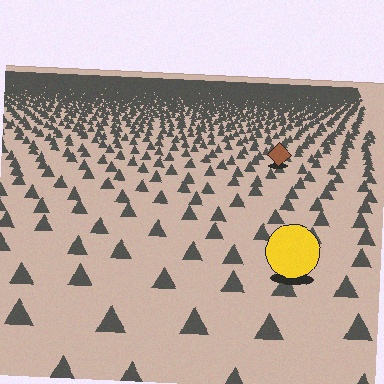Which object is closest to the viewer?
The yellow circle is closest. The texture marks near it are larger and more spread out.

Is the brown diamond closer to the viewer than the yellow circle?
No. The yellow circle is closer — you can tell from the texture gradient: the ground texture is coarser near it.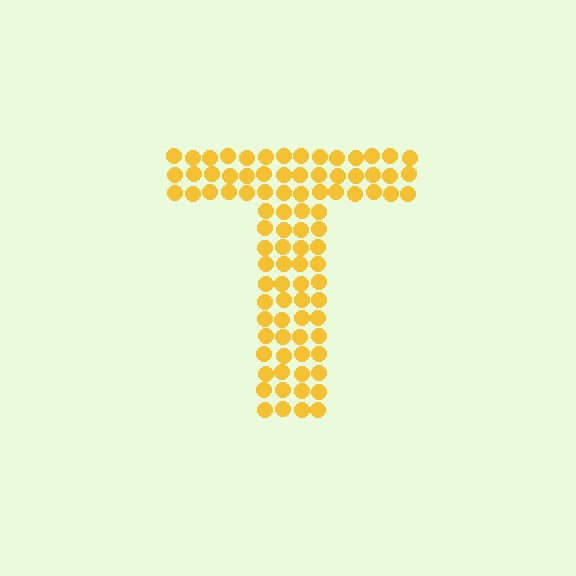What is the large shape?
The large shape is the letter T.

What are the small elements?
The small elements are circles.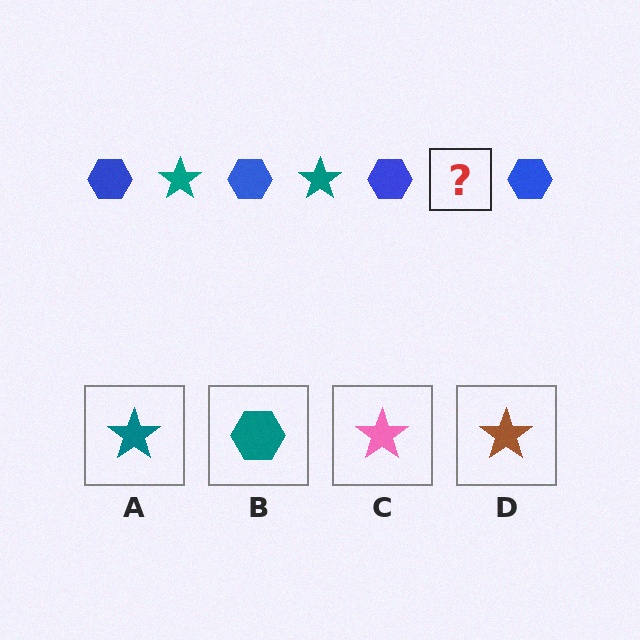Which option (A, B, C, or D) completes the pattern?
A.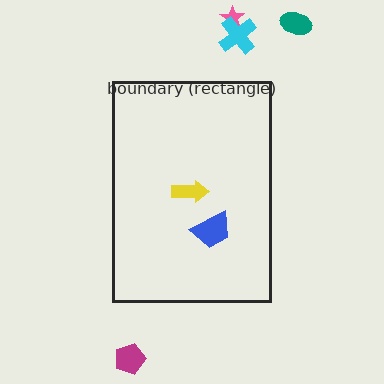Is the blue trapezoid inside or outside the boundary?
Inside.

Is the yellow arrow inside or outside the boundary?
Inside.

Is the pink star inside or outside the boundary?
Outside.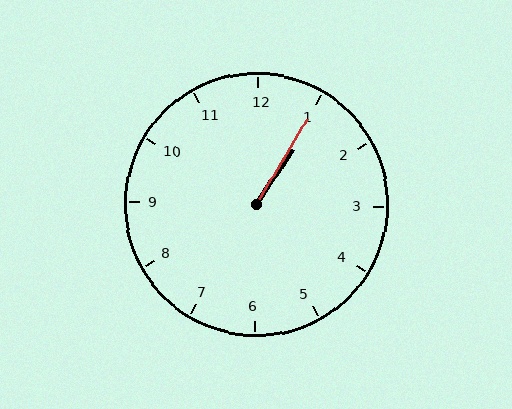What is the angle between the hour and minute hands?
Approximately 2 degrees.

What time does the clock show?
1:05.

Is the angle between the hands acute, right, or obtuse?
It is acute.